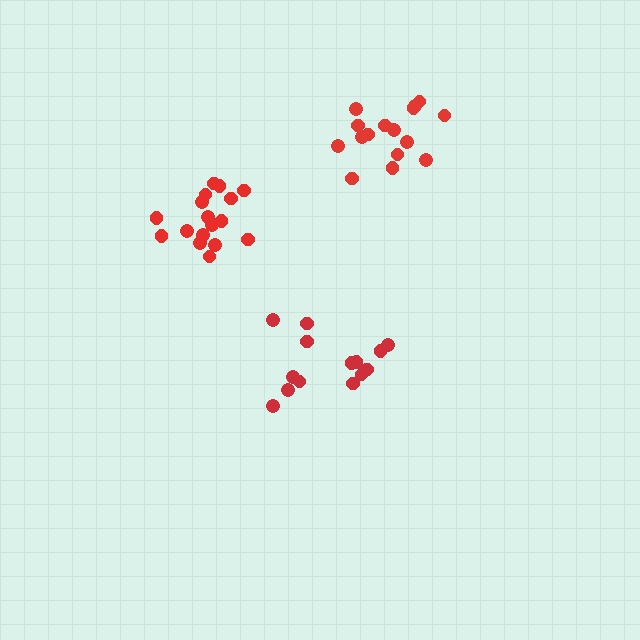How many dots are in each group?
Group 1: 17 dots, Group 2: 16 dots, Group 3: 14 dots (47 total).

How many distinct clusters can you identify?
There are 3 distinct clusters.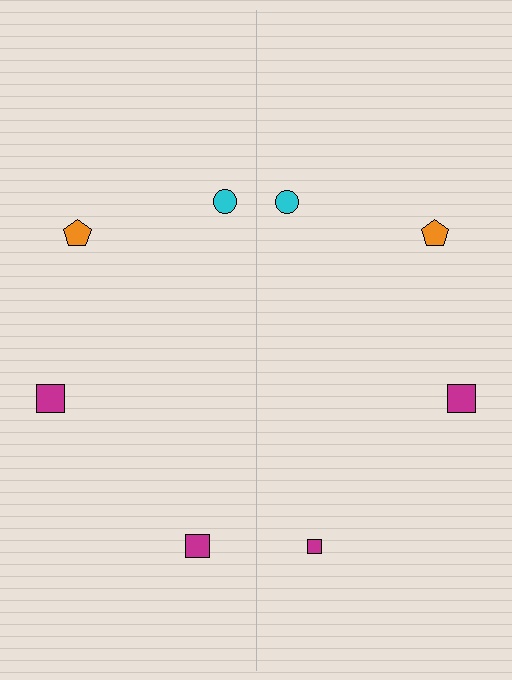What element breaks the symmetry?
The magenta square on the right side has a different size than its mirror counterpart.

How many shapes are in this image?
There are 8 shapes in this image.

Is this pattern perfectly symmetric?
No, the pattern is not perfectly symmetric. The magenta square on the right side has a different size than its mirror counterpart.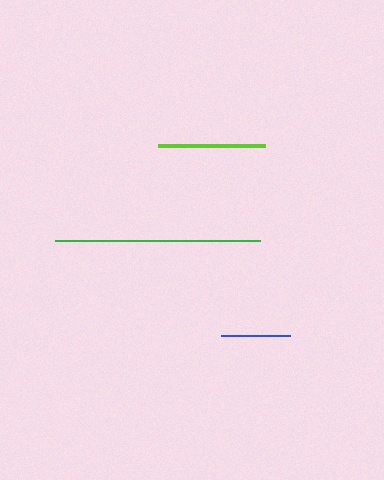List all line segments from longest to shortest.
From longest to shortest: green, lime, blue.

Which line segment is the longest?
The green line is the longest at approximately 205 pixels.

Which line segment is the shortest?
The blue line is the shortest at approximately 70 pixels.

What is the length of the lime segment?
The lime segment is approximately 107 pixels long.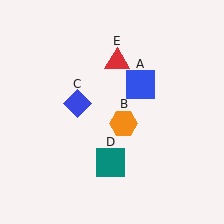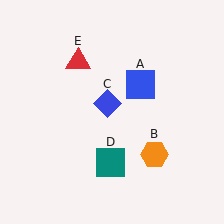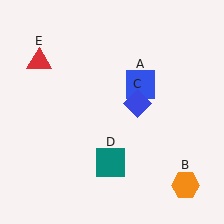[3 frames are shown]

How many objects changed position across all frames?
3 objects changed position: orange hexagon (object B), blue diamond (object C), red triangle (object E).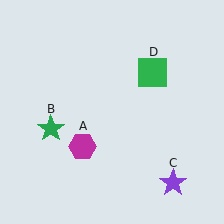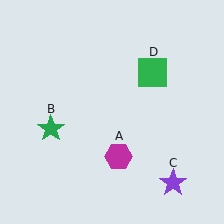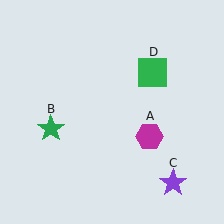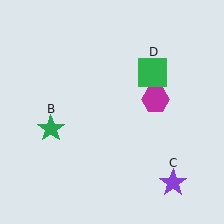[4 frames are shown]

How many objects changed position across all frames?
1 object changed position: magenta hexagon (object A).